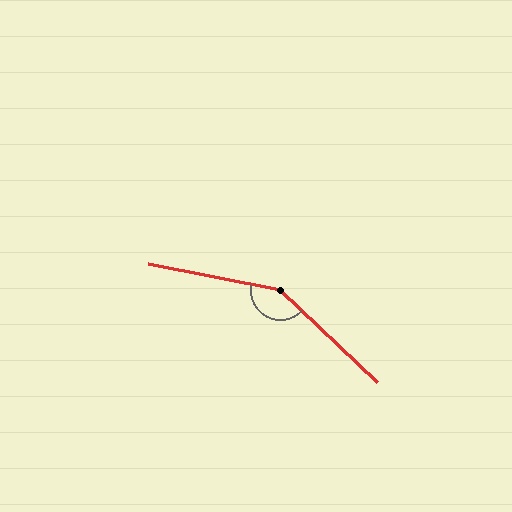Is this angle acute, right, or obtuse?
It is obtuse.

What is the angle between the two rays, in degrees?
Approximately 148 degrees.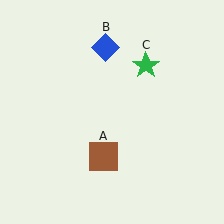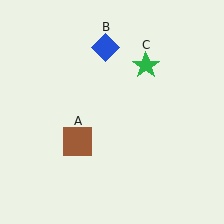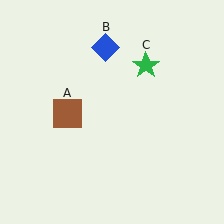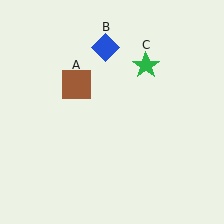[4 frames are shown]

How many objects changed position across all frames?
1 object changed position: brown square (object A).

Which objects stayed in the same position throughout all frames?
Blue diamond (object B) and green star (object C) remained stationary.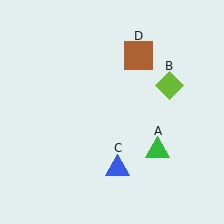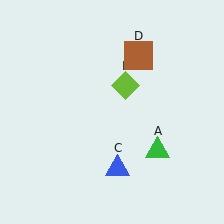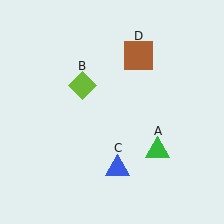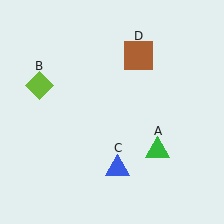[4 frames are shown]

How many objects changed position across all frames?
1 object changed position: lime diamond (object B).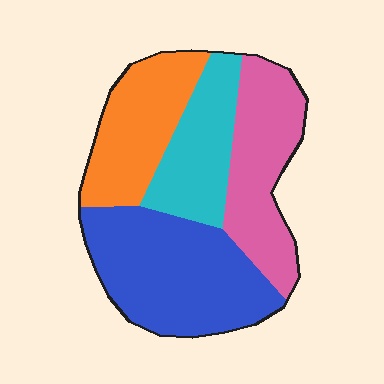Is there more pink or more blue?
Blue.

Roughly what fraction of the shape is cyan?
Cyan takes up about one fifth (1/5) of the shape.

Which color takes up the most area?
Blue, at roughly 35%.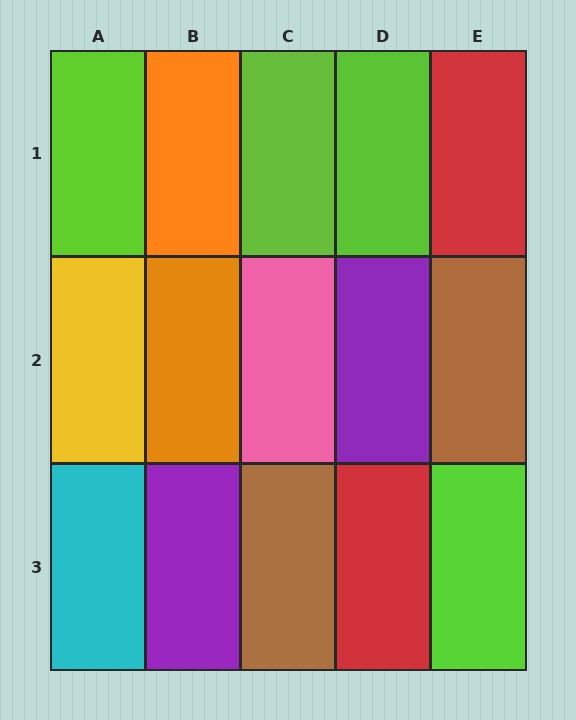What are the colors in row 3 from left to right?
Cyan, purple, brown, red, lime.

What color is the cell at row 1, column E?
Red.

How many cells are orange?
2 cells are orange.